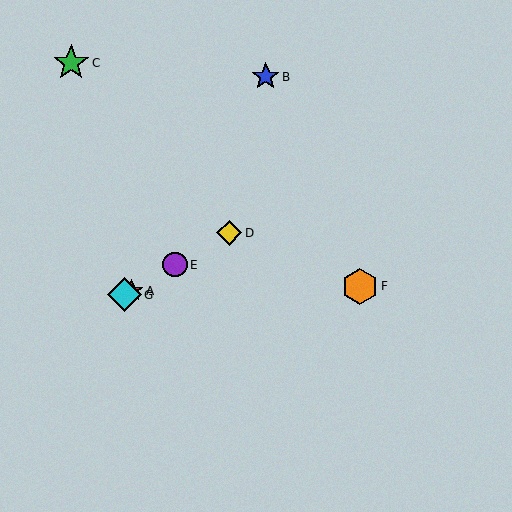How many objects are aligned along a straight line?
4 objects (A, D, E, G) are aligned along a straight line.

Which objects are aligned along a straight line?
Objects A, D, E, G are aligned along a straight line.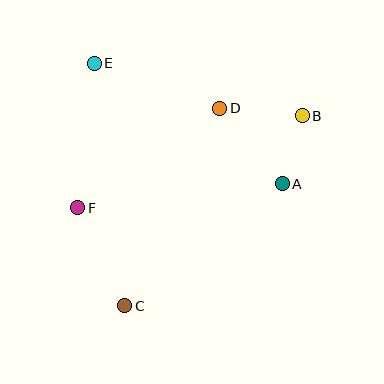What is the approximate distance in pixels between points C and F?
The distance between C and F is approximately 109 pixels.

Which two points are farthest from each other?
Points B and C are farthest from each other.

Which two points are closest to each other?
Points A and B are closest to each other.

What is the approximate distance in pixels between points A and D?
The distance between A and D is approximately 98 pixels.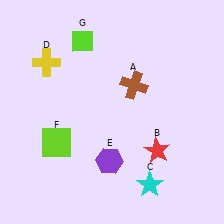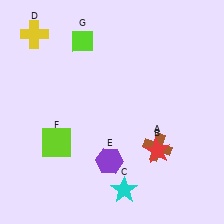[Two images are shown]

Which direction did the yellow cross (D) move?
The yellow cross (D) moved up.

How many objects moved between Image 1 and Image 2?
3 objects moved between the two images.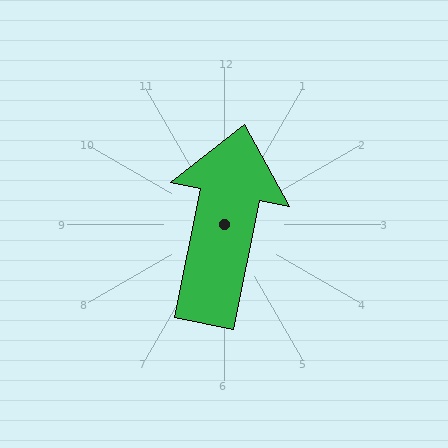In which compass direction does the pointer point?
North.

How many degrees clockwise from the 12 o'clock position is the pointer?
Approximately 12 degrees.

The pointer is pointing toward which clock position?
Roughly 12 o'clock.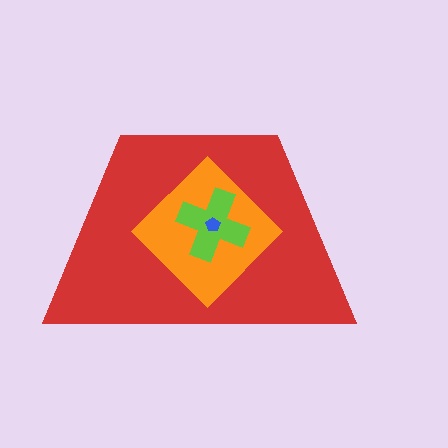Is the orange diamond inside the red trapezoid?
Yes.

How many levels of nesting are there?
4.